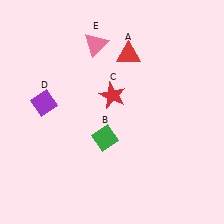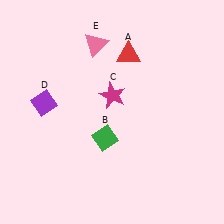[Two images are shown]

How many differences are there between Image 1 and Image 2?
There is 1 difference between the two images.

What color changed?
The star (C) changed from red in Image 1 to magenta in Image 2.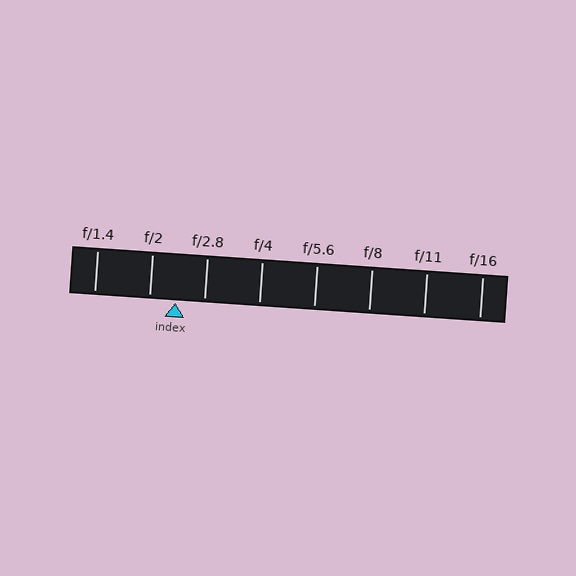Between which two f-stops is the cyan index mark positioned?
The index mark is between f/2 and f/2.8.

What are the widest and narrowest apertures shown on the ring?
The widest aperture shown is f/1.4 and the narrowest is f/16.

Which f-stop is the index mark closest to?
The index mark is closest to f/2.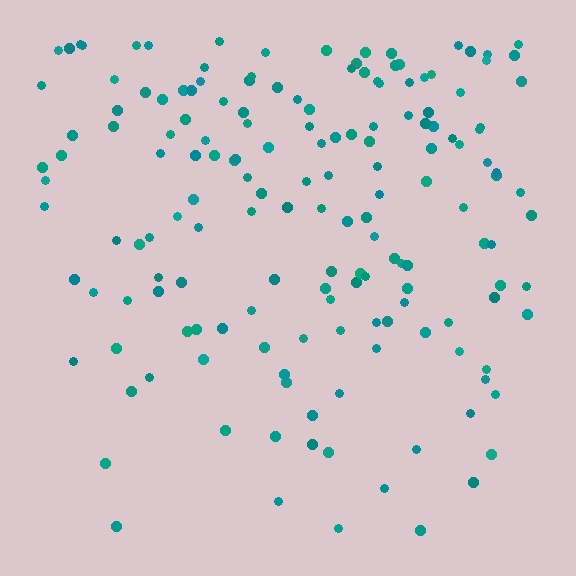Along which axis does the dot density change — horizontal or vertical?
Vertical.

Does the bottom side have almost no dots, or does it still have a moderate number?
Still a moderate number, just noticeably fewer than the top.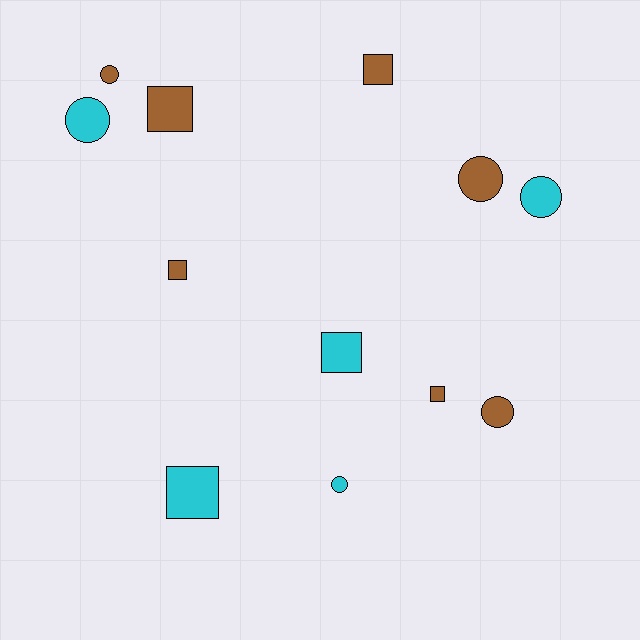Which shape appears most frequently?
Square, with 6 objects.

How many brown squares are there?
There are 4 brown squares.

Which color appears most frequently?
Brown, with 7 objects.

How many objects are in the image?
There are 12 objects.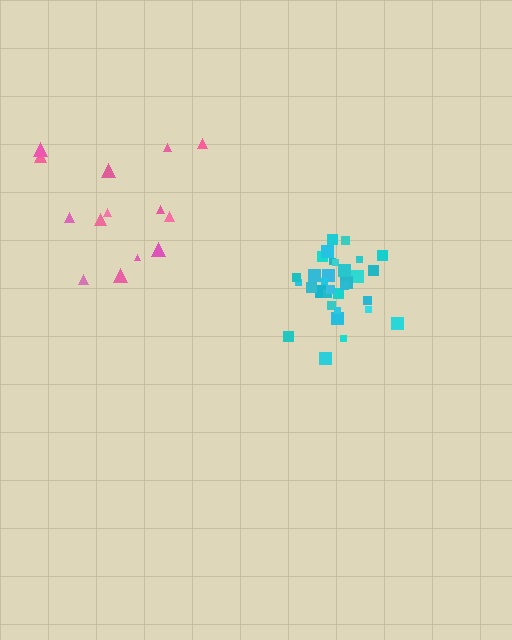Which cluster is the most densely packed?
Cyan.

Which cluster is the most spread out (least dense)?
Pink.